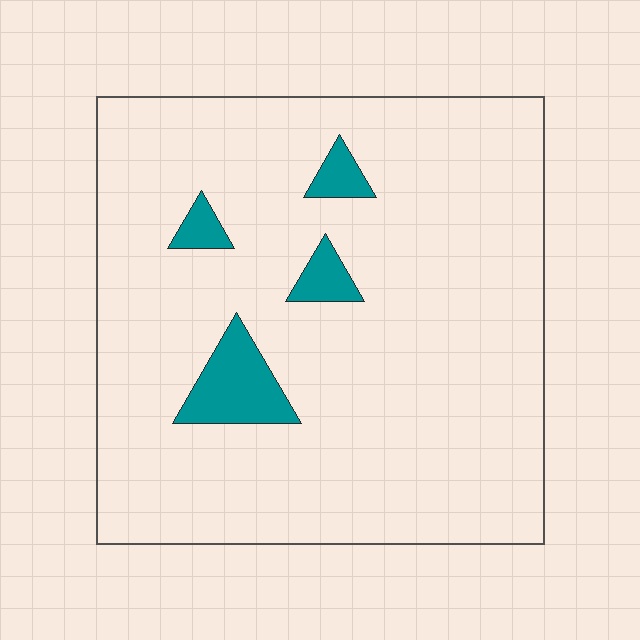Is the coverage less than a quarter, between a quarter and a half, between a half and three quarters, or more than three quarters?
Less than a quarter.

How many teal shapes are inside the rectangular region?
4.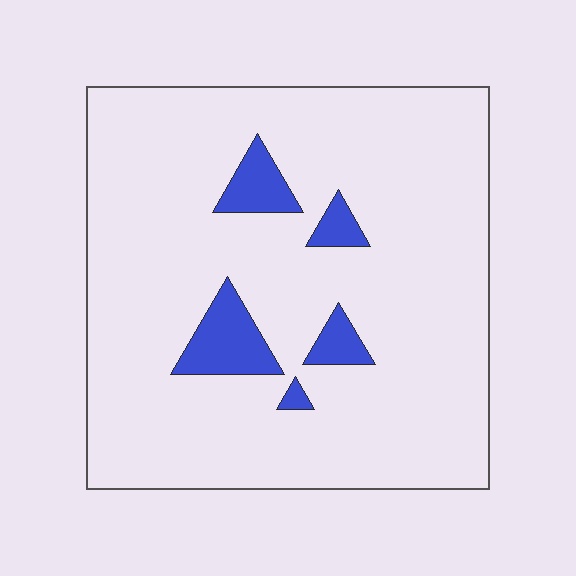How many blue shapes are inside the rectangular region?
5.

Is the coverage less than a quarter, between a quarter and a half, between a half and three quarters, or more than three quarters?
Less than a quarter.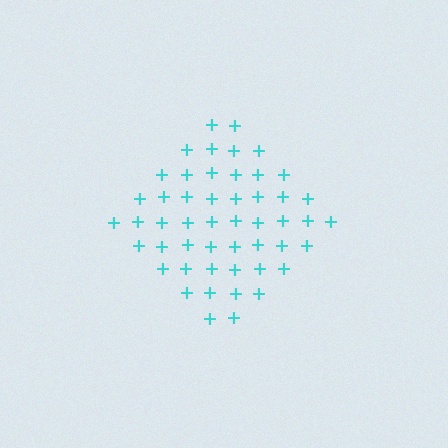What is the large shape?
The large shape is a diamond.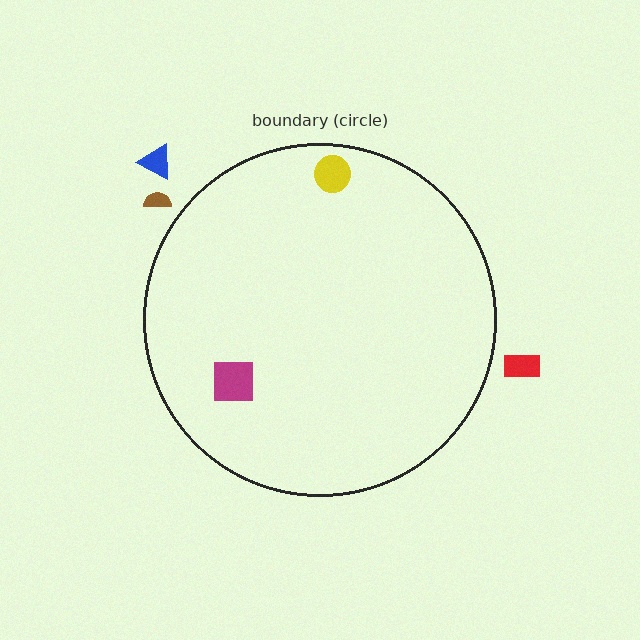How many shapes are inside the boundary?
2 inside, 3 outside.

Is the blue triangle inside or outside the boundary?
Outside.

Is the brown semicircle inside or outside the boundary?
Outside.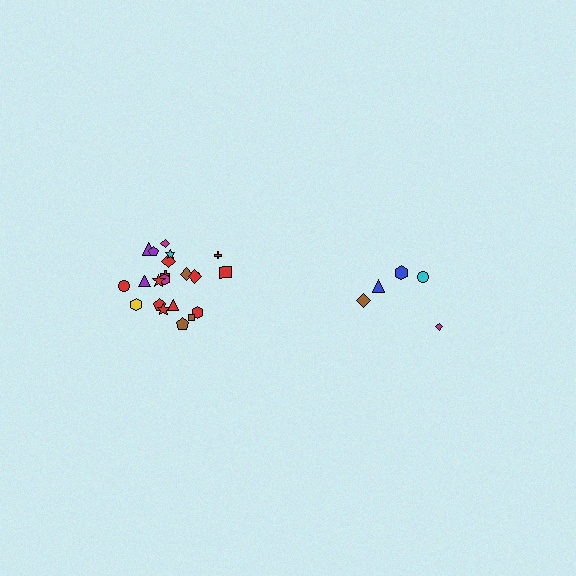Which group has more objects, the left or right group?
The left group.